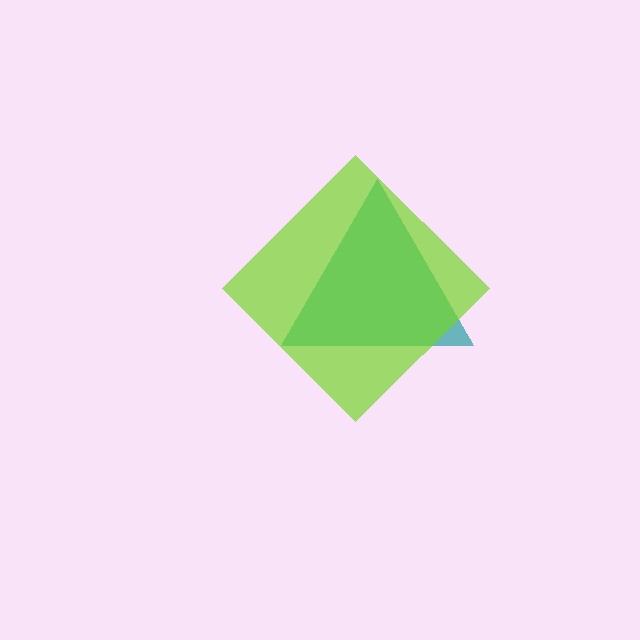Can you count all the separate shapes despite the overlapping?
Yes, there are 2 separate shapes.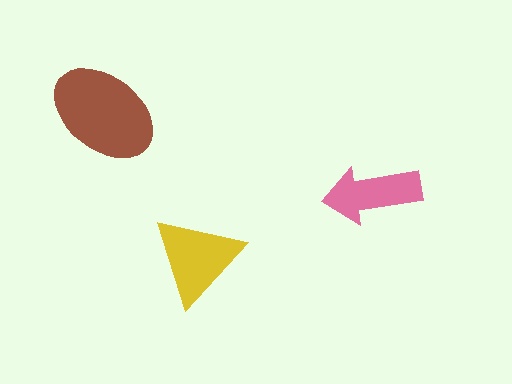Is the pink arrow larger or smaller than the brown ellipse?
Smaller.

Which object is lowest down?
The yellow triangle is bottommost.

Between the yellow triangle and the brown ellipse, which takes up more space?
The brown ellipse.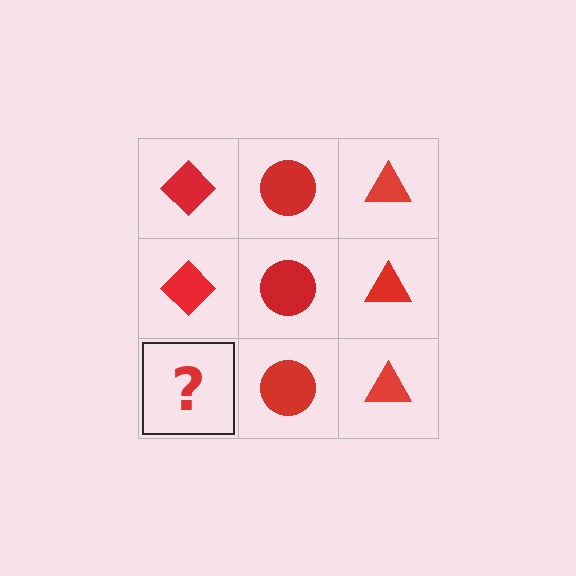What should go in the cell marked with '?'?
The missing cell should contain a red diamond.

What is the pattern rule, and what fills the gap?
The rule is that each column has a consistent shape. The gap should be filled with a red diamond.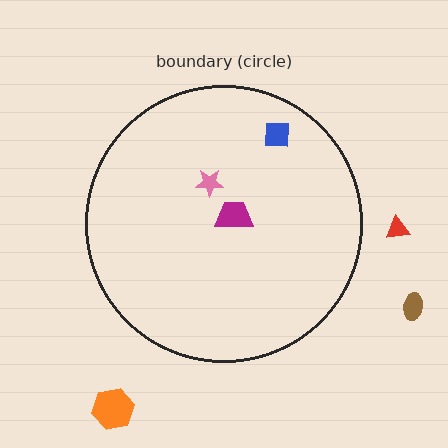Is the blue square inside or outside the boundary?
Inside.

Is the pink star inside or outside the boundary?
Inside.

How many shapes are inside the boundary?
3 inside, 3 outside.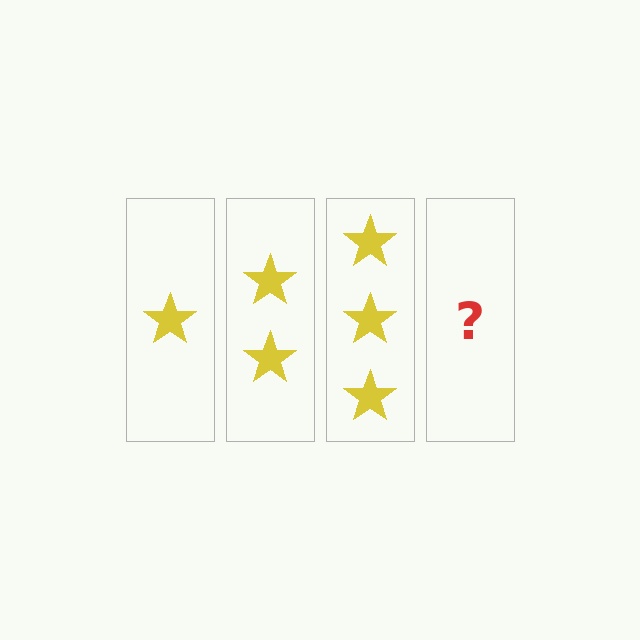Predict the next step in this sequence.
The next step is 4 stars.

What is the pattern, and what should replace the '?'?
The pattern is that each step adds one more star. The '?' should be 4 stars.